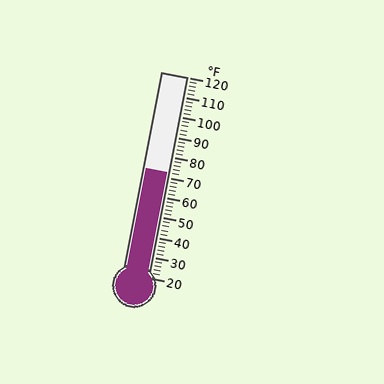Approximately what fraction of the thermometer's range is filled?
The thermometer is filled to approximately 50% of its range.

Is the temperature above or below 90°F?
The temperature is below 90°F.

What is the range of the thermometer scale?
The thermometer scale ranges from 20°F to 120°F.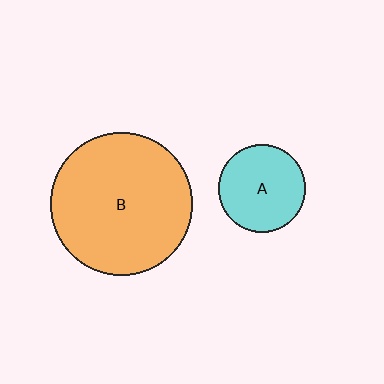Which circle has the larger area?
Circle B (orange).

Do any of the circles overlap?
No, none of the circles overlap.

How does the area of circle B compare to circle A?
Approximately 2.7 times.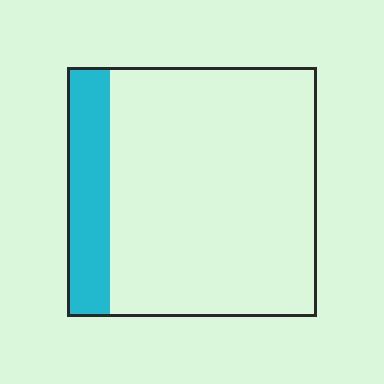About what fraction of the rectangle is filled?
About one sixth (1/6).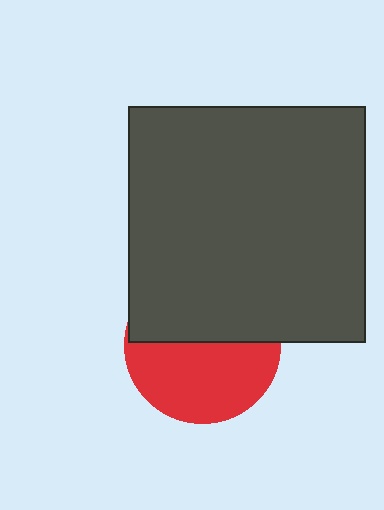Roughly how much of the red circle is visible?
About half of it is visible (roughly 52%).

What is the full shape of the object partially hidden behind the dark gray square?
The partially hidden object is a red circle.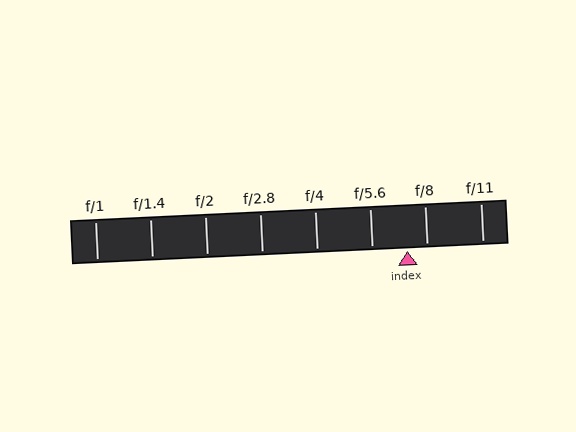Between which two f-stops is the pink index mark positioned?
The index mark is between f/5.6 and f/8.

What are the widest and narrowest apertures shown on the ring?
The widest aperture shown is f/1 and the narrowest is f/11.